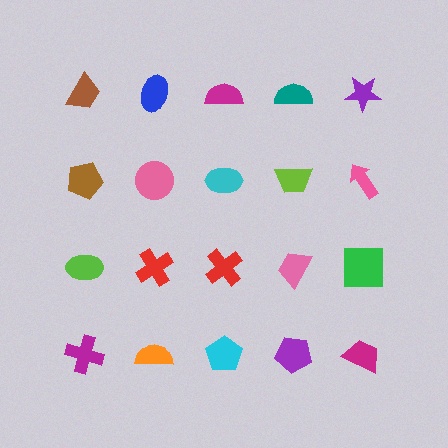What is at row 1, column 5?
A purple star.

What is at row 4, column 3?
A cyan pentagon.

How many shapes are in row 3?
5 shapes.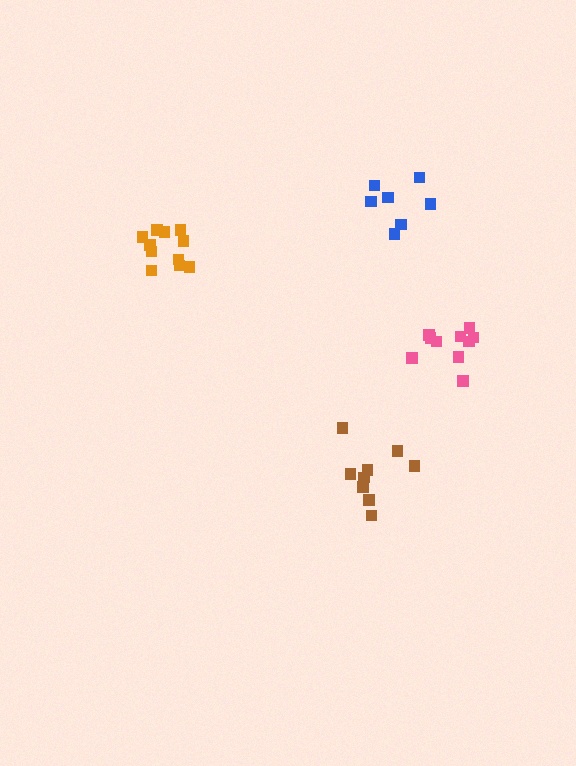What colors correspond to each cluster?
The clusters are colored: orange, brown, pink, blue.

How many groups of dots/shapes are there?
There are 4 groups.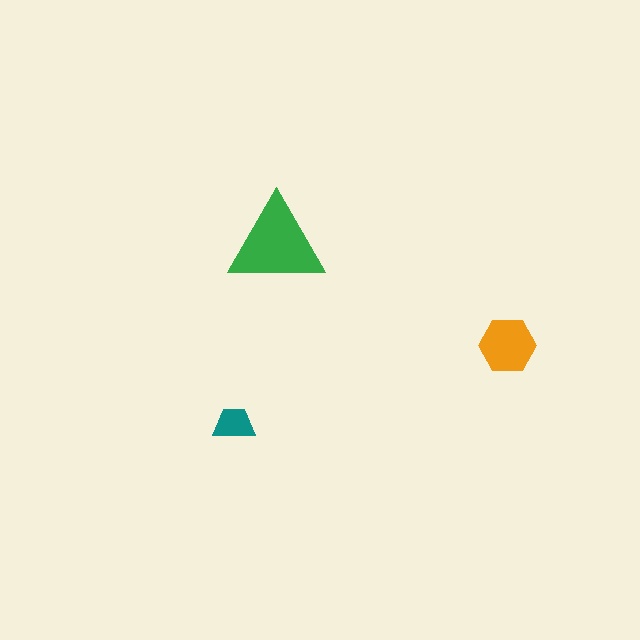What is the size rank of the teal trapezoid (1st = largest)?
3rd.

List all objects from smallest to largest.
The teal trapezoid, the orange hexagon, the green triangle.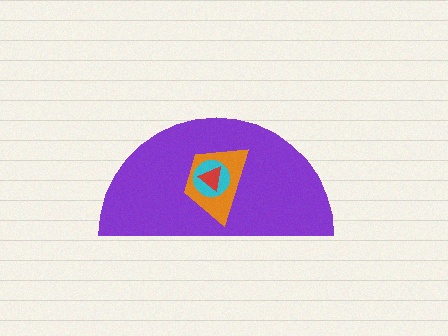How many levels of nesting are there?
4.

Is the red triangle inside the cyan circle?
Yes.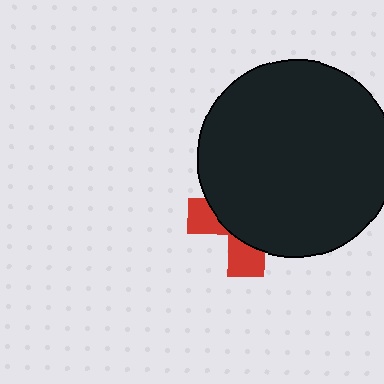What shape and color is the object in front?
The object in front is a black circle.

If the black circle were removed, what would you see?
You would see the complete red cross.